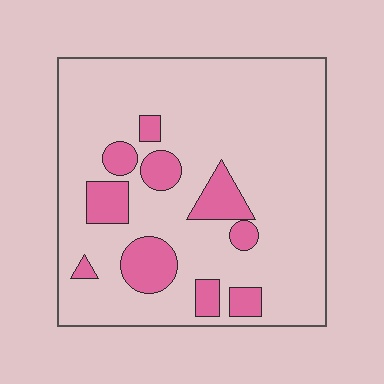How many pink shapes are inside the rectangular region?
10.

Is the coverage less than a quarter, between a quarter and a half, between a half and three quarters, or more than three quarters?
Less than a quarter.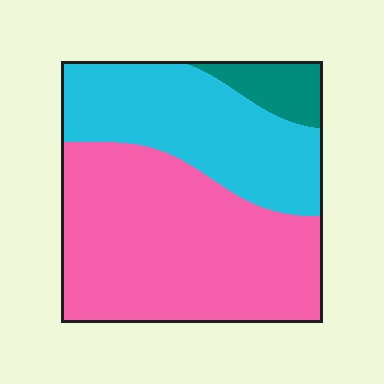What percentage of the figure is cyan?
Cyan covers 35% of the figure.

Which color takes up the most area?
Pink, at roughly 55%.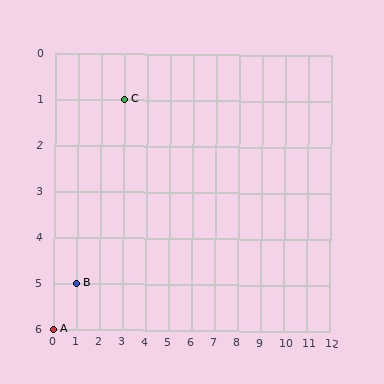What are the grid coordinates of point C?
Point C is at grid coordinates (3, 1).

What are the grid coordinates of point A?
Point A is at grid coordinates (0, 6).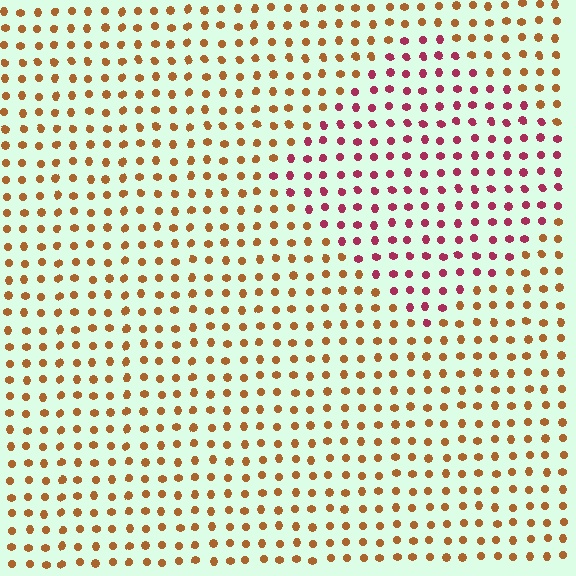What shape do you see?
I see a diamond.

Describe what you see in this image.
The image is filled with small brown elements in a uniform arrangement. A diamond-shaped region is visible where the elements are tinted to a slightly different hue, forming a subtle color boundary.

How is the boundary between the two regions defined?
The boundary is defined purely by a slight shift in hue (about 49 degrees). Spacing, size, and orientation are identical on both sides.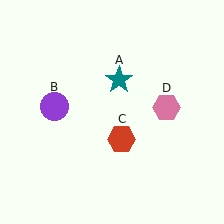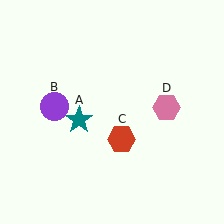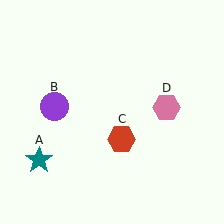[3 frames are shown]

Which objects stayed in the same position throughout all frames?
Purple circle (object B) and red hexagon (object C) and pink hexagon (object D) remained stationary.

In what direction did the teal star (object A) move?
The teal star (object A) moved down and to the left.